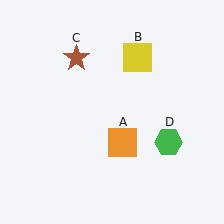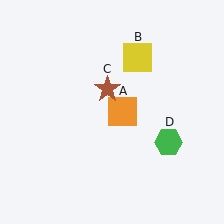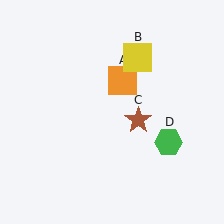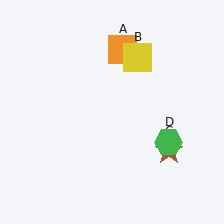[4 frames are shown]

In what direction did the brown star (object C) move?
The brown star (object C) moved down and to the right.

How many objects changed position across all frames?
2 objects changed position: orange square (object A), brown star (object C).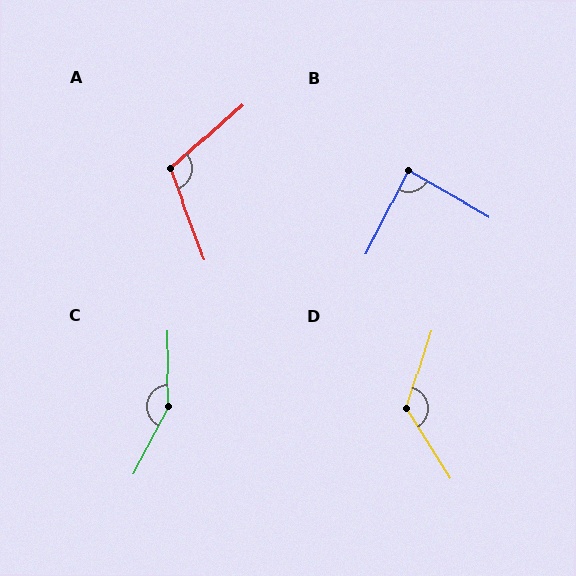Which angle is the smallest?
B, at approximately 86 degrees.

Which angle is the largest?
C, at approximately 151 degrees.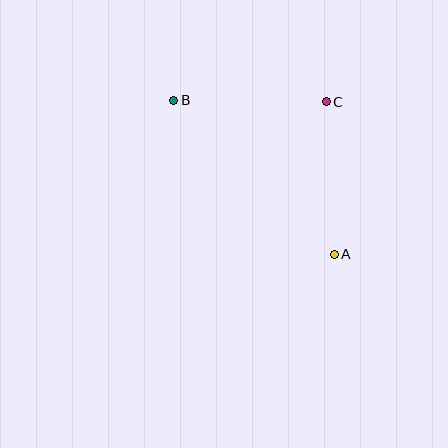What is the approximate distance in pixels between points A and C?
The distance between A and C is approximately 153 pixels.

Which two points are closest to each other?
Points B and C are closest to each other.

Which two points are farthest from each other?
Points A and B are farthest from each other.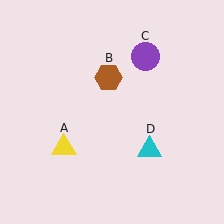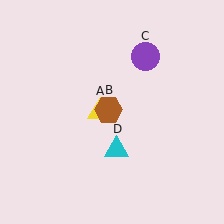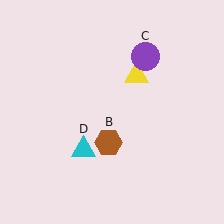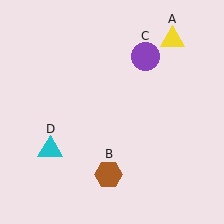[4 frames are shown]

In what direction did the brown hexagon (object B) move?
The brown hexagon (object B) moved down.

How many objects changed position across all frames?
3 objects changed position: yellow triangle (object A), brown hexagon (object B), cyan triangle (object D).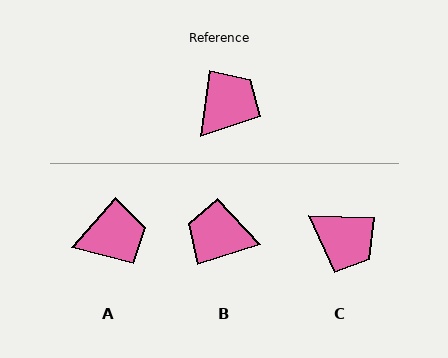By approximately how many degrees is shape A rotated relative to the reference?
Approximately 33 degrees clockwise.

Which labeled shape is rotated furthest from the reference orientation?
B, about 115 degrees away.